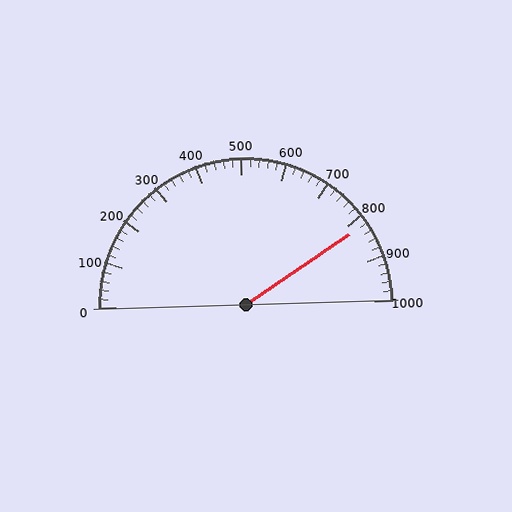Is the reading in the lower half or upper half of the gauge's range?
The reading is in the upper half of the range (0 to 1000).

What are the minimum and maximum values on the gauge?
The gauge ranges from 0 to 1000.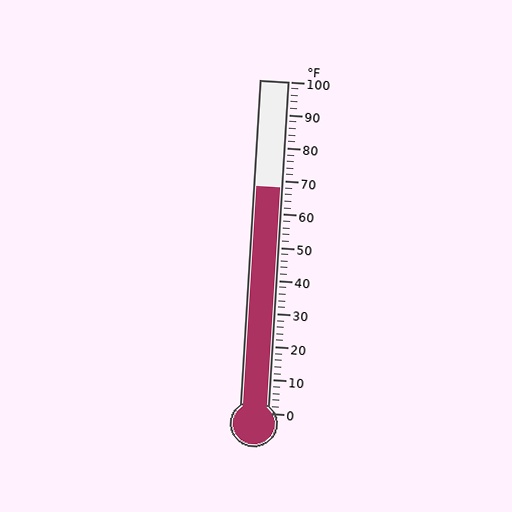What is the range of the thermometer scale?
The thermometer scale ranges from 0°F to 100°F.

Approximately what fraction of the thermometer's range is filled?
The thermometer is filled to approximately 70% of its range.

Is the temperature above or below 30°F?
The temperature is above 30°F.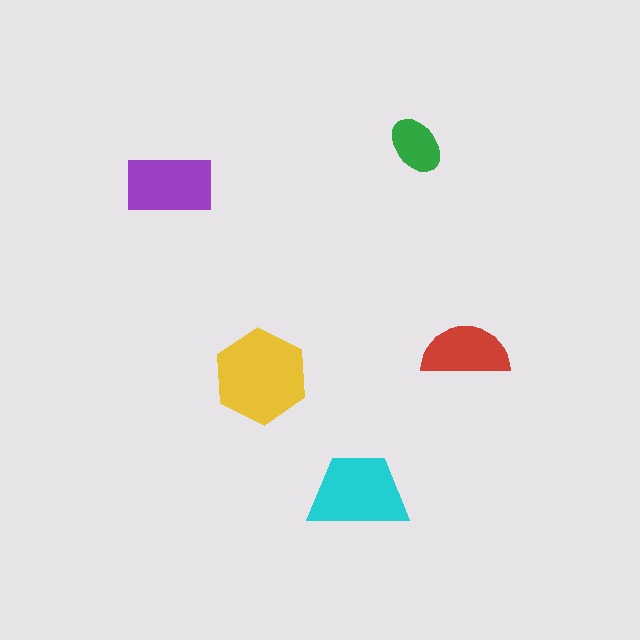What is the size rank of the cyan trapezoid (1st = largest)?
2nd.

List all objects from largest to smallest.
The yellow hexagon, the cyan trapezoid, the purple rectangle, the red semicircle, the green ellipse.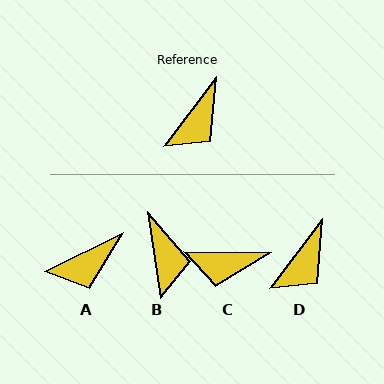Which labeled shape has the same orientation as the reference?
D.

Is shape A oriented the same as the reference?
No, it is off by about 26 degrees.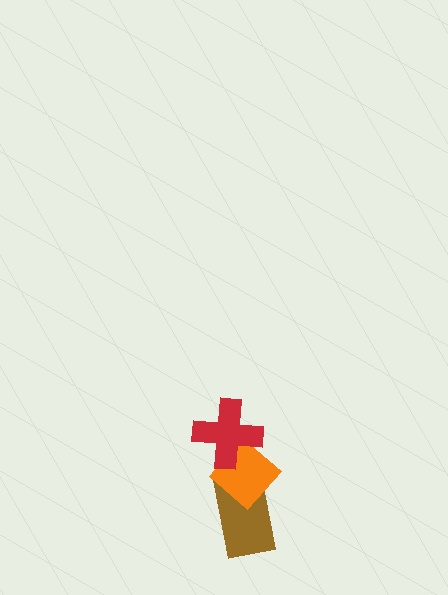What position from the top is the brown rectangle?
The brown rectangle is 3rd from the top.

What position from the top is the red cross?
The red cross is 1st from the top.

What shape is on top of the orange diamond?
The red cross is on top of the orange diamond.